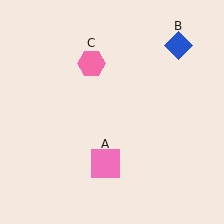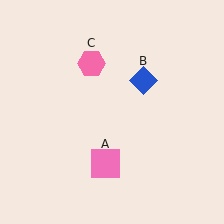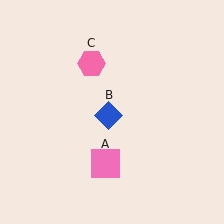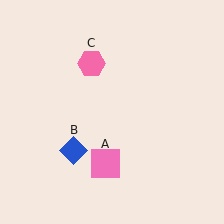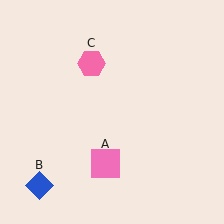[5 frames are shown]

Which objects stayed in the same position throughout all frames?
Pink square (object A) and pink hexagon (object C) remained stationary.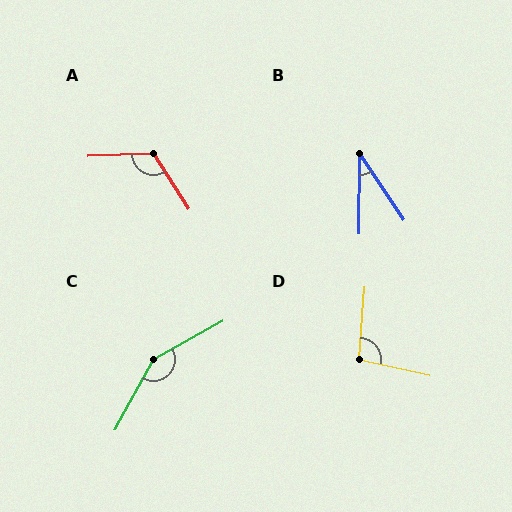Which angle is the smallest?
B, at approximately 34 degrees.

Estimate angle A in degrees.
Approximately 120 degrees.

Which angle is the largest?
C, at approximately 148 degrees.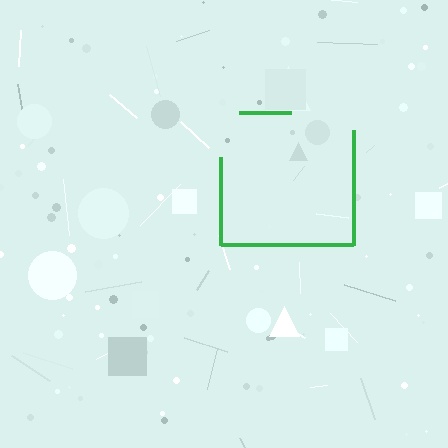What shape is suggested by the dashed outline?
The dashed outline suggests a square.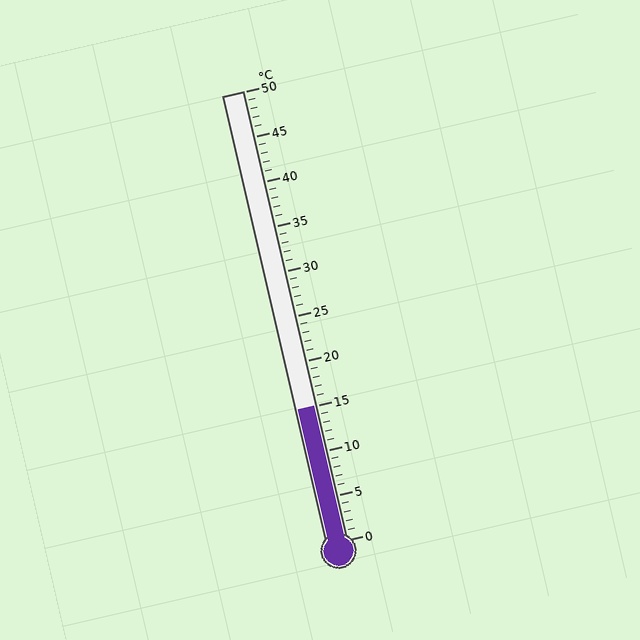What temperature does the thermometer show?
The thermometer shows approximately 15°C.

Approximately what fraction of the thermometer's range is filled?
The thermometer is filled to approximately 30% of its range.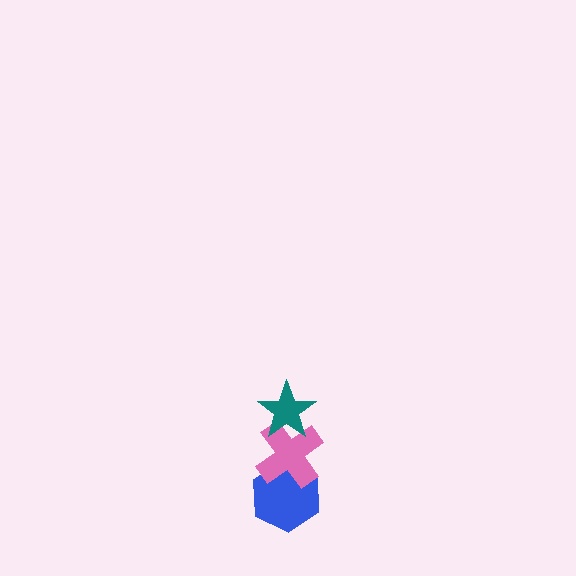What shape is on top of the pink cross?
The teal star is on top of the pink cross.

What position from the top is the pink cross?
The pink cross is 2nd from the top.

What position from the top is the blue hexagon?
The blue hexagon is 3rd from the top.